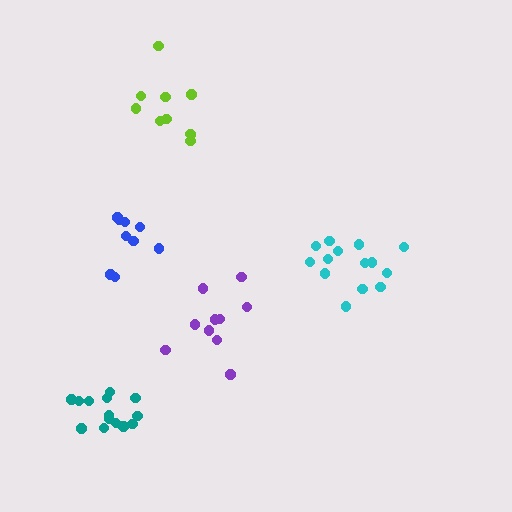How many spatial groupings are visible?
There are 5 spatial groupings.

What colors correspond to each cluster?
The clusters are colored: purple, blue, teal, cyan, lime.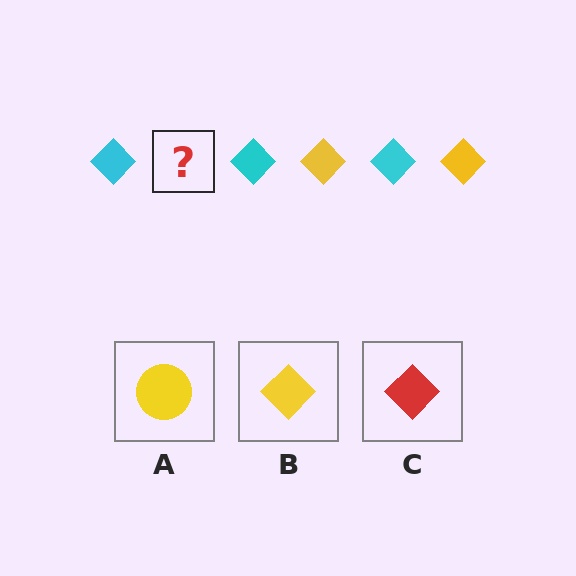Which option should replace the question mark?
Option B.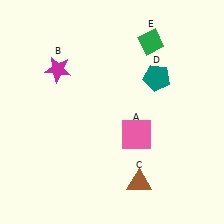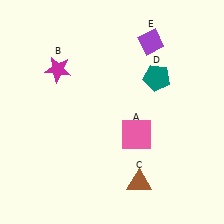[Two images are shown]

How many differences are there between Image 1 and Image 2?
There is 1 difference between the two images.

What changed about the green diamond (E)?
In Image 1, E is green. In Image 2, it changed to purple.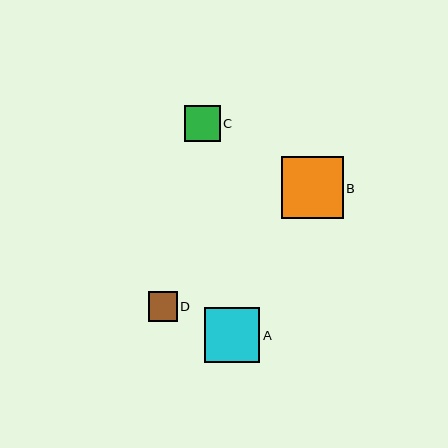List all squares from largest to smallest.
From largest to smallest: B, A, C, D.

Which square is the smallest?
Square D is the smallest with a size of approximately 29 pixels.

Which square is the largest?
Square B is the largest with a size of approximately 62 pixels.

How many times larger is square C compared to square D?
Square C is approximately 1.2 times the size of square D.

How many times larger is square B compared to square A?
Square B is approximately 1.1 times the size of square A.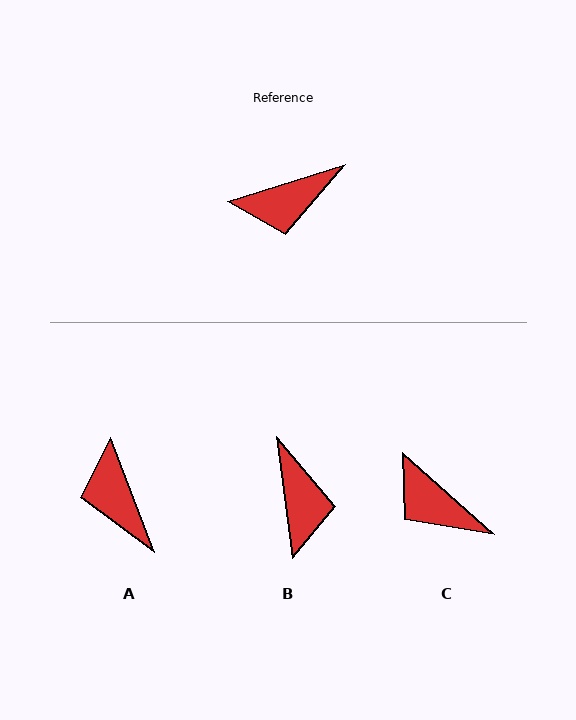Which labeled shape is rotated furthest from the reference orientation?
A, about 86 degrees away.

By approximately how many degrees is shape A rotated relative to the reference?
Approximately 86 degrees clockwise.